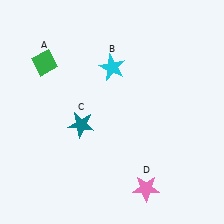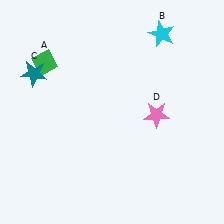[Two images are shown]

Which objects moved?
The objects that moved are: the cyan star (B), the teal star (C), the pink star (D).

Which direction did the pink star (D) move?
The pink star (D) moved up.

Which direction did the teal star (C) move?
The teal star (C) moved up.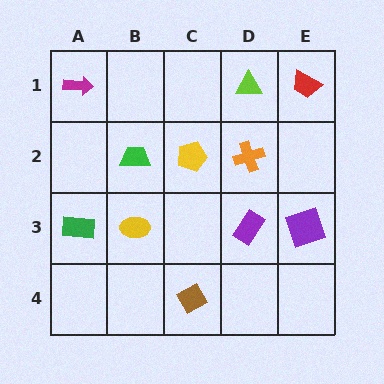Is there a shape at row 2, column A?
No, that cell is empty.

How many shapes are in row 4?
1 shape.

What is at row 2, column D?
An orange cross.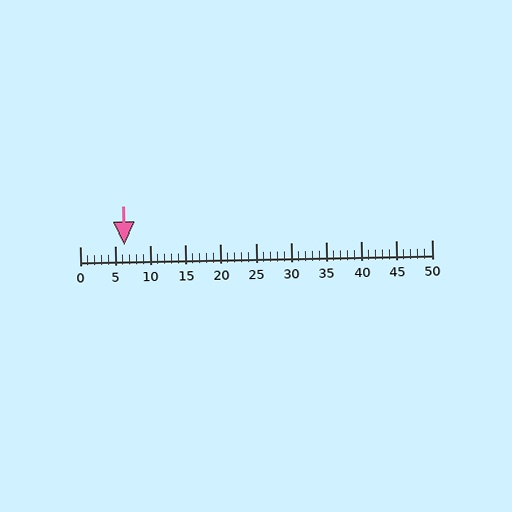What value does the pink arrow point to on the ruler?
The pink arrow points to approximately 6.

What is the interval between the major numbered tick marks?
The major tick marks are spaced 5 units apart.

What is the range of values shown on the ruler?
The ruler shows values from 0 to 50.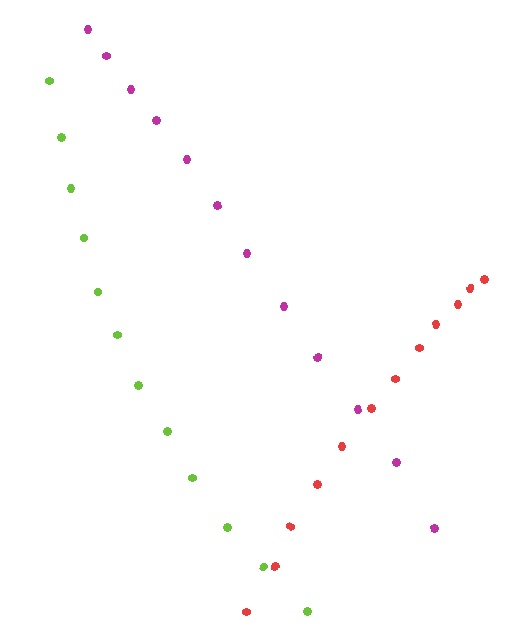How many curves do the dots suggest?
There are 3 distinct paths.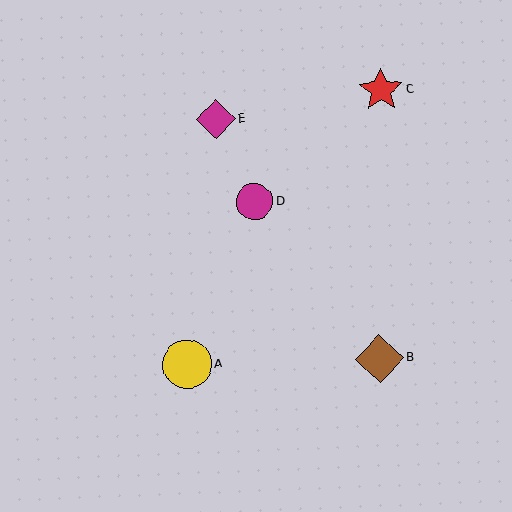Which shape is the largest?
The yellow circle (labeled A) is the largest.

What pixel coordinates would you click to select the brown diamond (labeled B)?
Click at (379, 359) to select the brown diamond B.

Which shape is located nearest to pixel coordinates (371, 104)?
The red star (labeled C) at (381, 90) is nearest to that location.